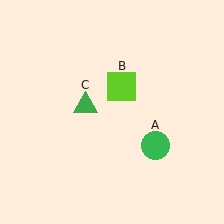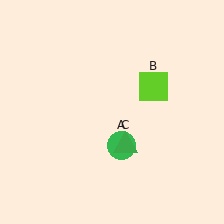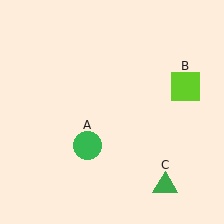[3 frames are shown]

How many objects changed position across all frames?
3 objects changed position: green circle (object A), lime square (object B), green triangle (object C).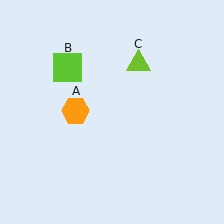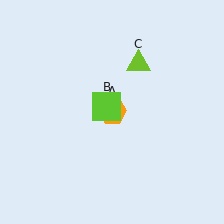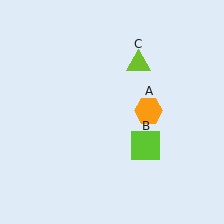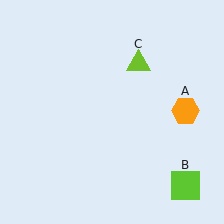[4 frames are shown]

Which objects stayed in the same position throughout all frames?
Lime triangle (object C) remained stationary.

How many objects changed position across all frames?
2 objects changed position: orange hexagon (object A), lime square (object B).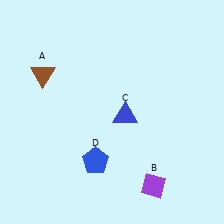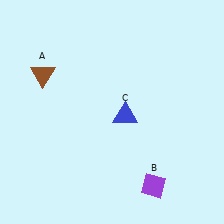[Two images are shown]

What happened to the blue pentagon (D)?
The blue pentagon (D) was removed in Image 2. It was in the bottom-left area of Image 1.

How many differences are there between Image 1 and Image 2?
There is 1 difference between the two images.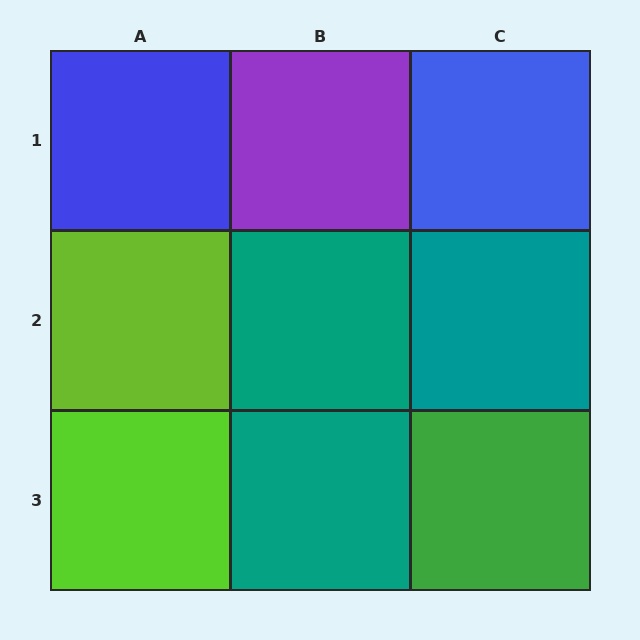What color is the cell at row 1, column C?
Blue.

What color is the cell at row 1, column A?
Blue.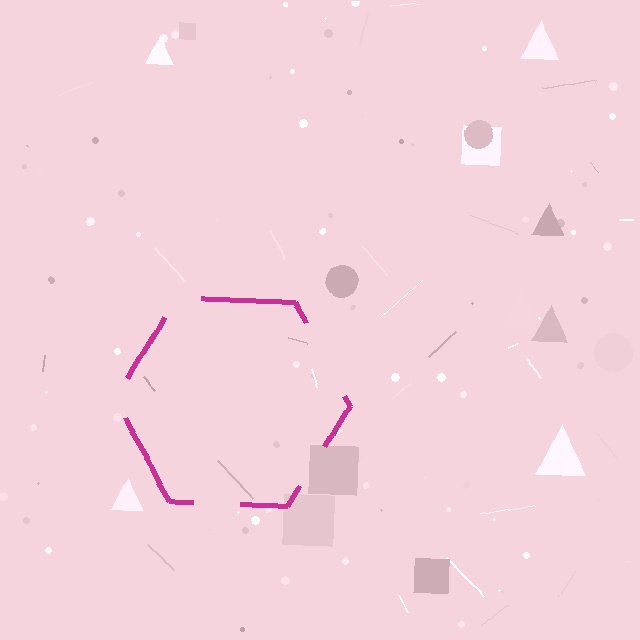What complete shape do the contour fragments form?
The contour fragments form a hexagon.